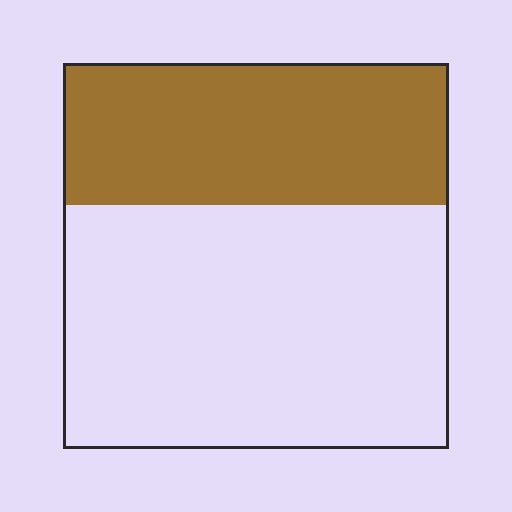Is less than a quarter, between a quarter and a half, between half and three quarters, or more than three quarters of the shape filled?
Between a quarter and a half.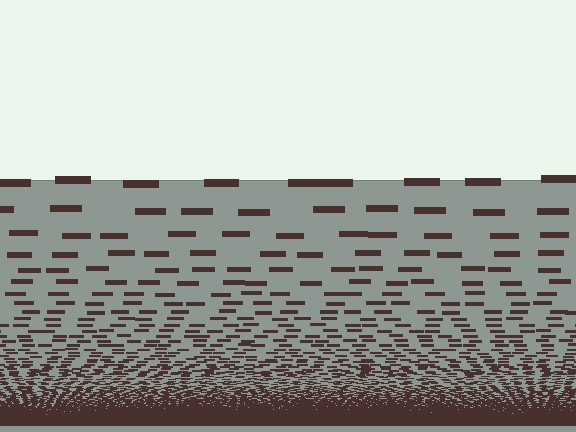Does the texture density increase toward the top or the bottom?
Density increases toward the bottom.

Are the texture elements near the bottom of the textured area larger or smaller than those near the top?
Smaller. The gradient is inverted — elements near the bottom are smaller and denser.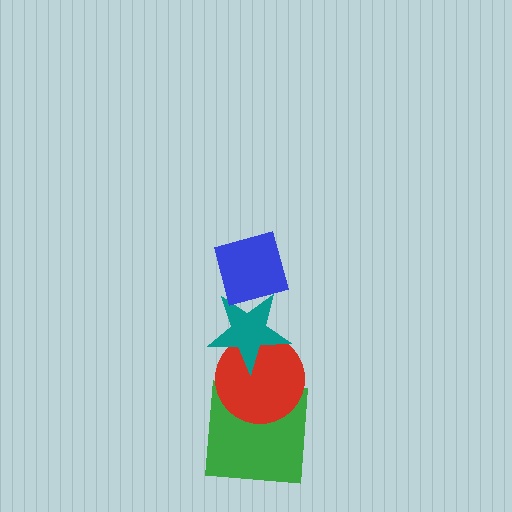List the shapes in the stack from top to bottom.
From top to bottom: the blue diamond, the teal star, the red circle, the green square.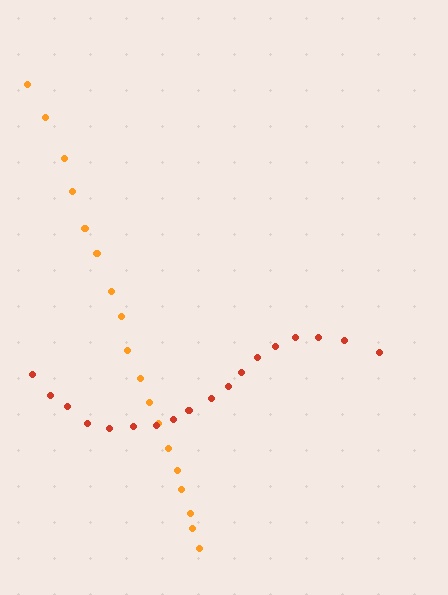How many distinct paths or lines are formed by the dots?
There are 2 distinct paths.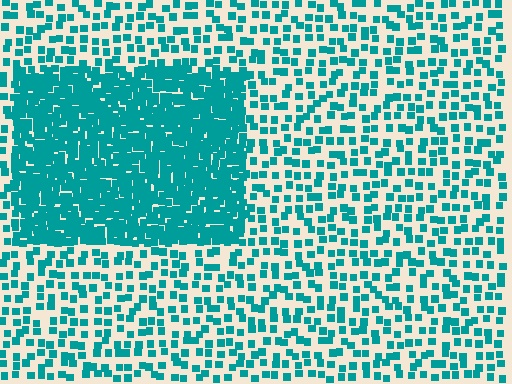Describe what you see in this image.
The image contains small teal elements arranged at two different densities. A rectangle-shaped region is visible where the elements are more densely packed than the surrounding area.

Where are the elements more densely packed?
The elements are more densely packed inside the rectangle boundary.